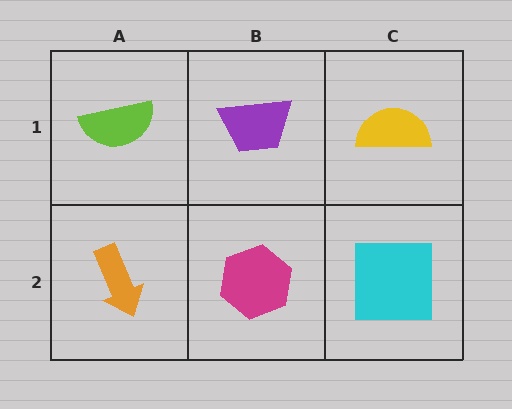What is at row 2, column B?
A magenta hexagon.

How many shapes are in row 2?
3 shapes.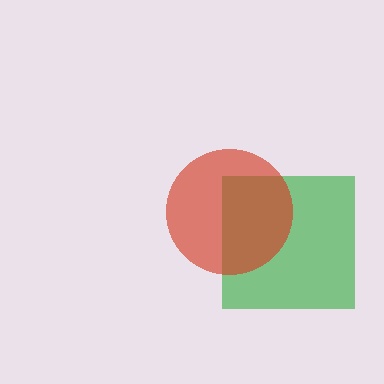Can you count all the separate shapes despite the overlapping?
Yes, there are 2 separate shapes.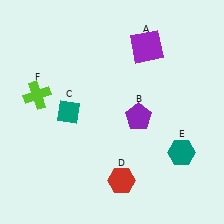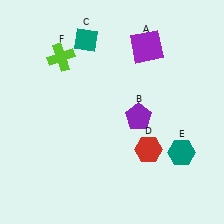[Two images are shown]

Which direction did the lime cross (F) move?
The lime cross (F) moved up.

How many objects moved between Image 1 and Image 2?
3 objects moved between the two images.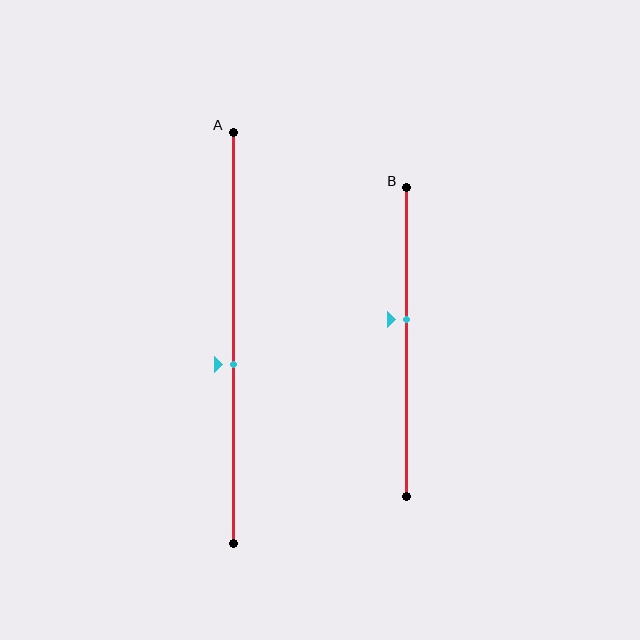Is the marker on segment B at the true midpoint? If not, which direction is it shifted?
No, the marker on segment B is shifted upward by about 7% of the segment length.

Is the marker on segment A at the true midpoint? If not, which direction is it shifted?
No, the marker on segment A is shifted downward by about 6% of the segment length.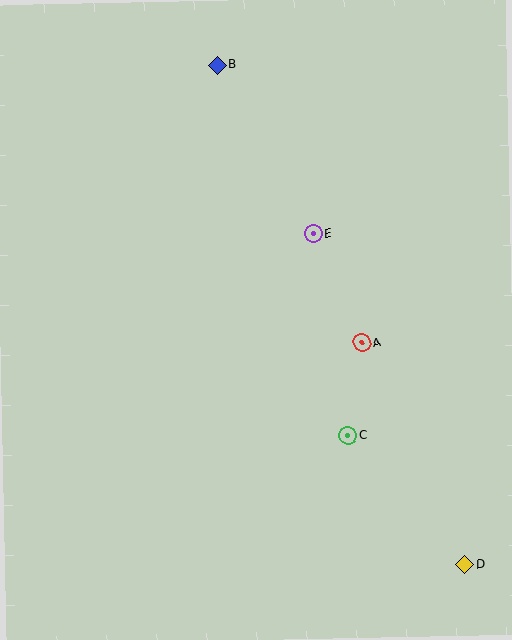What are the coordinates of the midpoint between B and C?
The midpoint between B and C is at (283, 250).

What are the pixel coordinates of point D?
Point D is at (465, 565).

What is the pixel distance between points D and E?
The distance between D and E is 364 pixels.